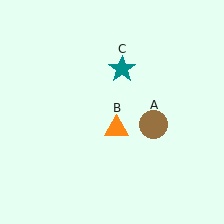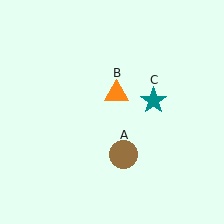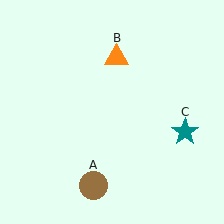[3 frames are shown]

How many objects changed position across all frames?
3 objects changed position: brown circle (object A), orange triangle (object B), teal star (object C).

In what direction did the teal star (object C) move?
The teal star (object C) moved down and to the right.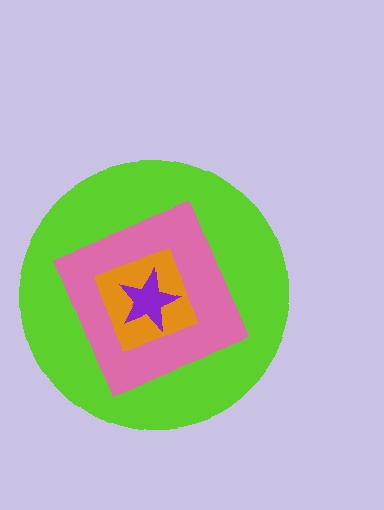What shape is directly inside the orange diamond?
The purple star.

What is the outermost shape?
The lime circle.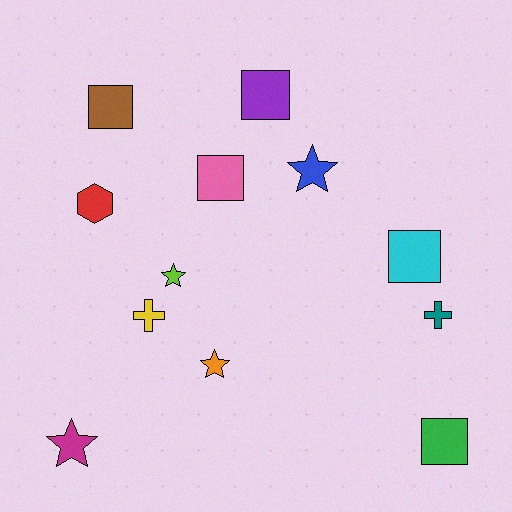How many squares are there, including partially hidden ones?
There are 5 squares.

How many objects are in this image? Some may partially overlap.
There are 12 objects.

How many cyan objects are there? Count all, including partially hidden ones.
There is 1 cyan object.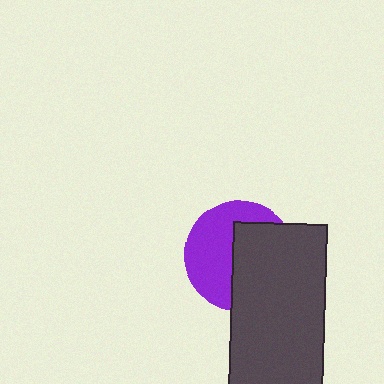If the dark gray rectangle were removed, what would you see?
You would see the complete purple circle.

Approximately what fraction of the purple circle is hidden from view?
Roughly 51% of the purple circle is hidden behind the dark gray rectangle.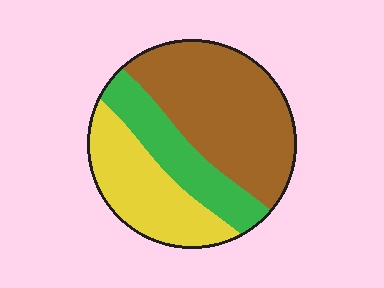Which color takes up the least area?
Green, at roughly 20%.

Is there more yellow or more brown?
Brown.